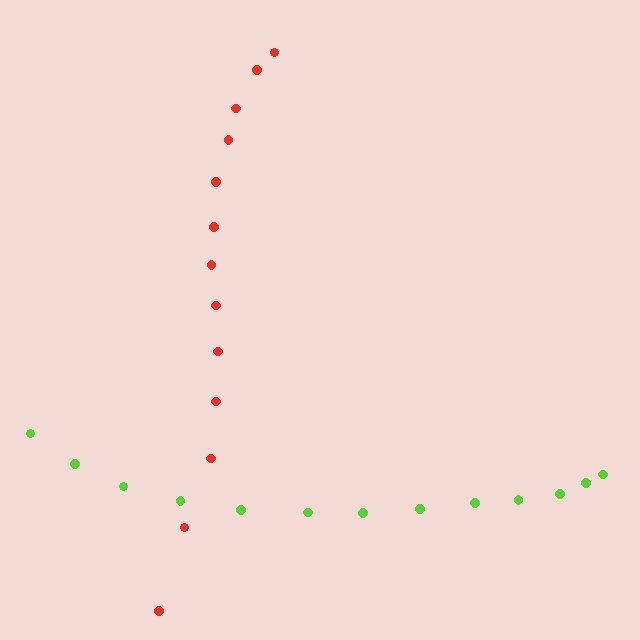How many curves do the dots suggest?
There are 2 distinct paths.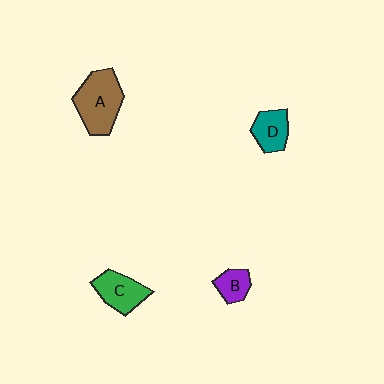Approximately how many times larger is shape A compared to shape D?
Approximately 1.9 times.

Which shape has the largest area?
Shape A (brown).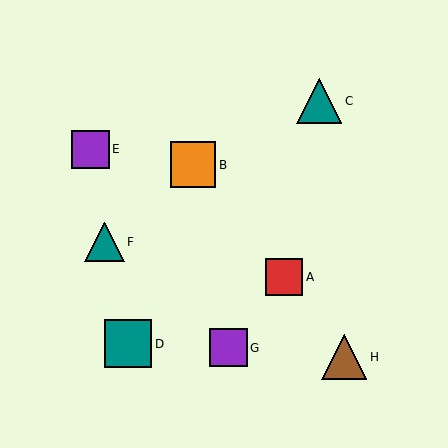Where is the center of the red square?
The center of the red square is at (284, 277).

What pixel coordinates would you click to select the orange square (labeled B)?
Click at (193, 165) to select the orange square B.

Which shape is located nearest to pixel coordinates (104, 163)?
The purple square (labeled E) at (90, 149) is nearest to that location.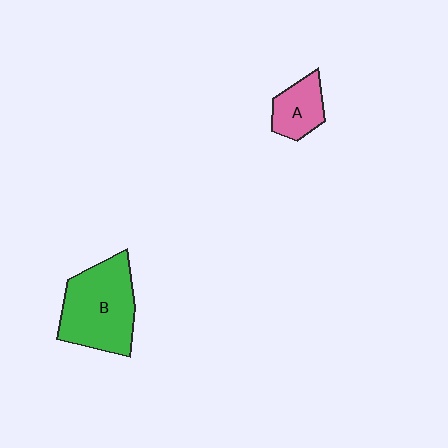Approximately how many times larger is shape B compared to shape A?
Approximately 2.3 times.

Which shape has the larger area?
Shape B (green).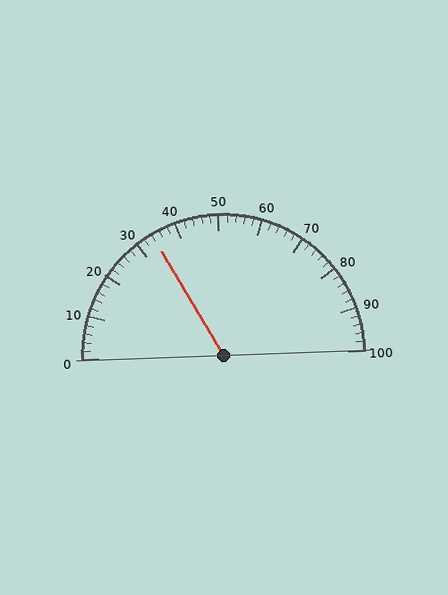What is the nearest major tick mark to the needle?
The nearest major tick mark is 30.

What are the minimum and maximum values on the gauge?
The gauge ranges from 0 to 100.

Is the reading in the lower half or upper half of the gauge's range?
The reading is in the lower half of the range (0 to 100).